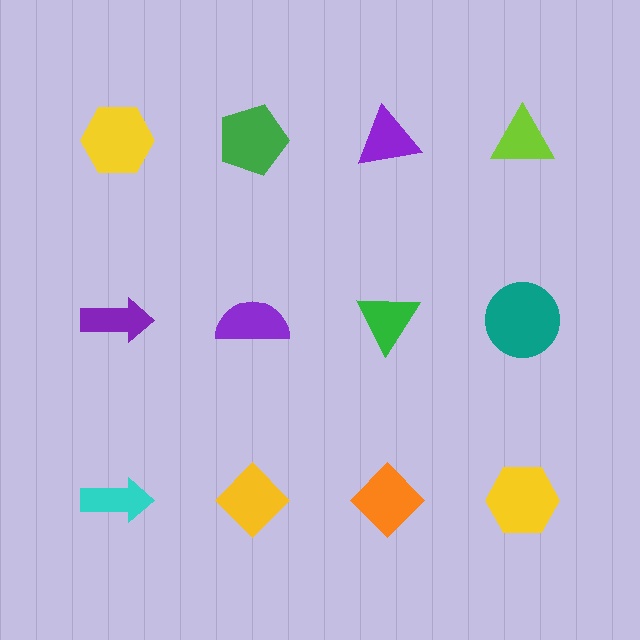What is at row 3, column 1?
A cyan arrow.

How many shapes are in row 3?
4 shapes.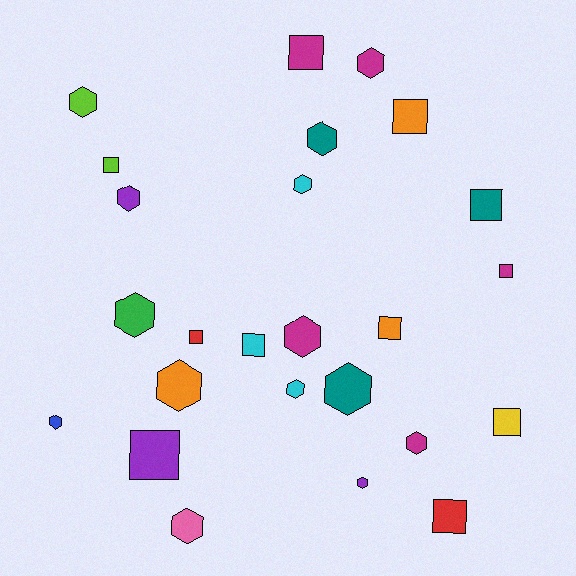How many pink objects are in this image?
There is 1 pink object.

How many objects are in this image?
There are 25 objects.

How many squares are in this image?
There are 11 squares.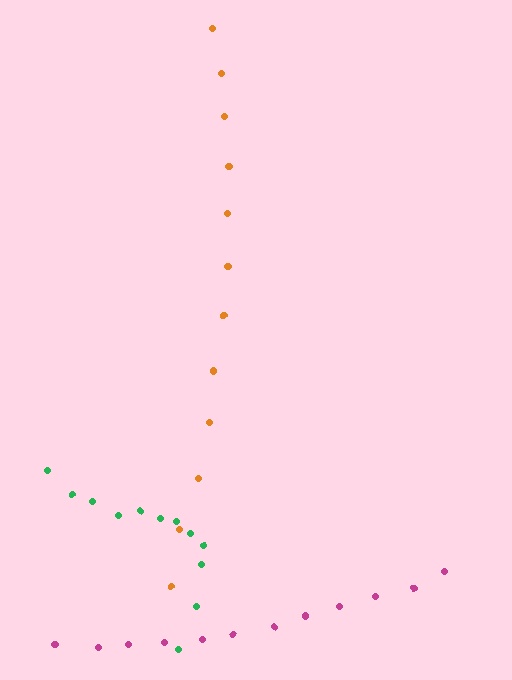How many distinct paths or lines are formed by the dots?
There are 3 distinct paths.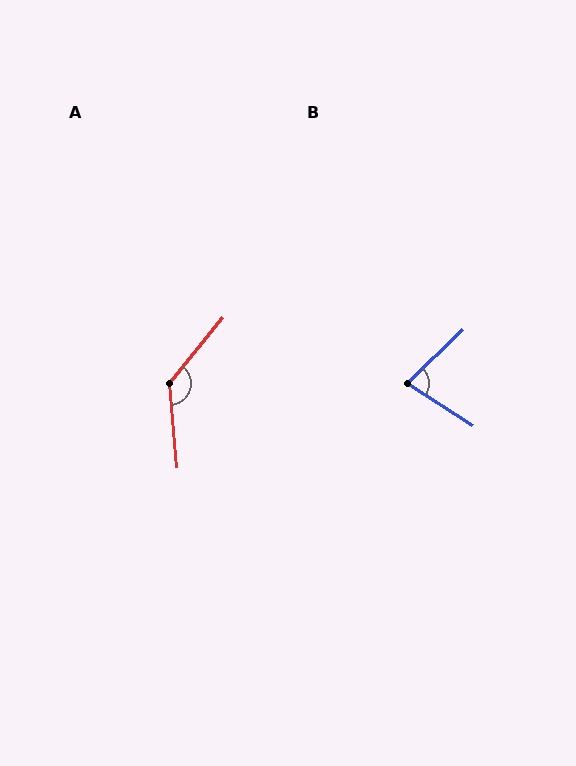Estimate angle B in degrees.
Approximately 77 degrees.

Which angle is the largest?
A, at approximately 136 degrees.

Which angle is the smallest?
B, at approximately 77 degrees.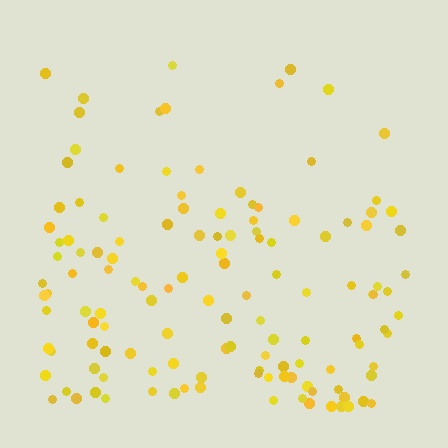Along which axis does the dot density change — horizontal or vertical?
Vertical.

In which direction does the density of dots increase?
From top to bottom, with the bottom side densest.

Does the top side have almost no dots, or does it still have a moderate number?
Still a moderate number, just noticeably fewer than the bottom.